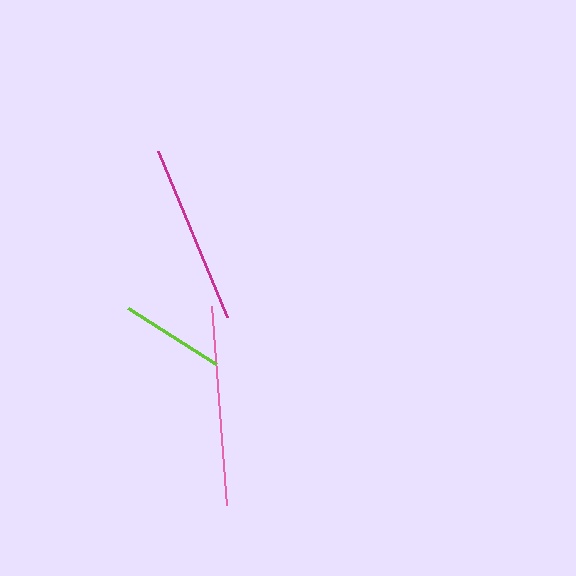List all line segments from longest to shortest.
From longest to shortest: pink, magenta, lime.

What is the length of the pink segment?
The pink segment is approximately 200 pixels long.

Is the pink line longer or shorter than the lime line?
The pink line is longer than the lime line.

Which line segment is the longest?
The pink line is the longest at approximately 200 pixels.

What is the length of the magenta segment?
The magenta segment is approximately 179 pixels long.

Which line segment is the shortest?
The lime line is the shortest at approximately 104 pixels.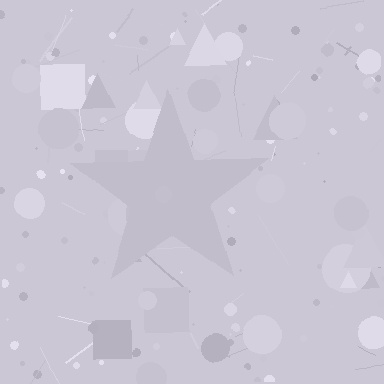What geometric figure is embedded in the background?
A star is embedded in the background.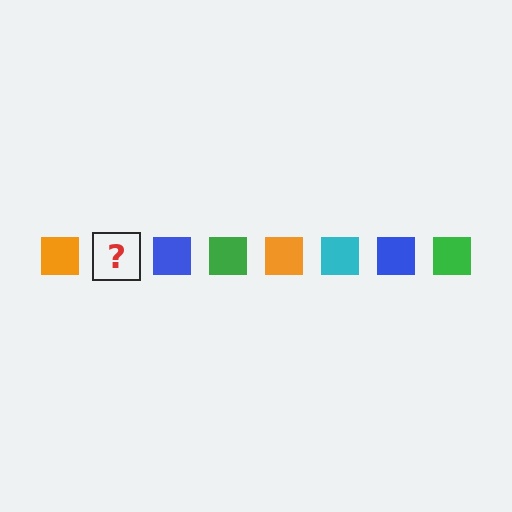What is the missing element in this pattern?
The missing element is a cyan square.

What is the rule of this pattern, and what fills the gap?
The rule is that the pattern cycles through orange, cyan, blue, green squares. The gap should be filled with a cyan square.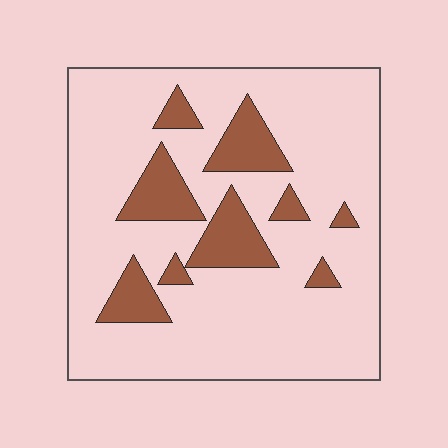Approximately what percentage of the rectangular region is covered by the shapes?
Approximately 20%.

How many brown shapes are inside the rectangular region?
9.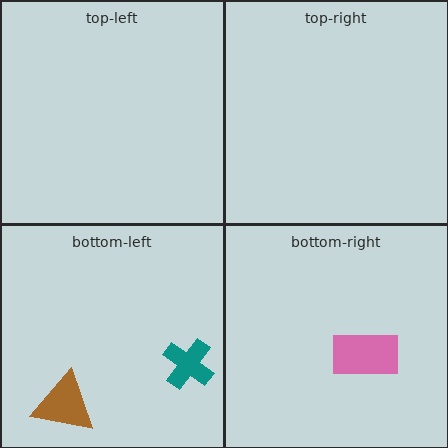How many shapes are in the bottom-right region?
1.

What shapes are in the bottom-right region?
The pink rectangle.